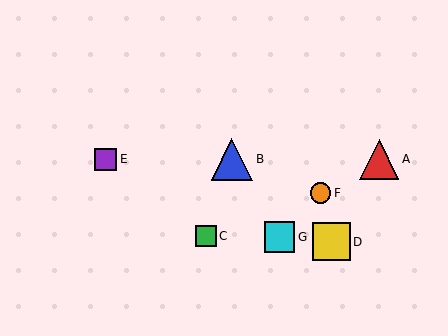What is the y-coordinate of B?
Object B is at y≈159.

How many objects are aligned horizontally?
3 objects (A, B, E) are aligned horizontally.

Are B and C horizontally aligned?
No, B is at y≈159 and C is at y≈236.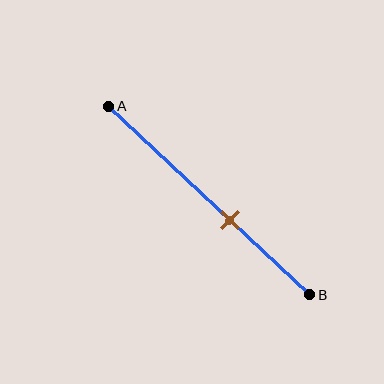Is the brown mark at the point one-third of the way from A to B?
No, the mark is at about 60% from A, not at the 33% one-third point.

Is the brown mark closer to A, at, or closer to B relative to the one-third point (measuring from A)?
The brown mark is closer to point B than the one-third point of segment AB.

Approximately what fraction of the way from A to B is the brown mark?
The brown mark is approximately 60% of the way from A to B.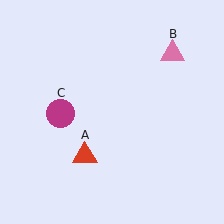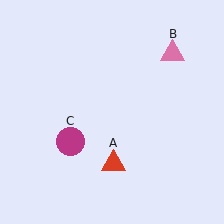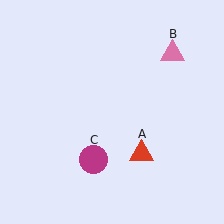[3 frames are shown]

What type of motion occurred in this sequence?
The red triangle (object A), magenta circle (object C) rotated counterclockwise around the center of the scene.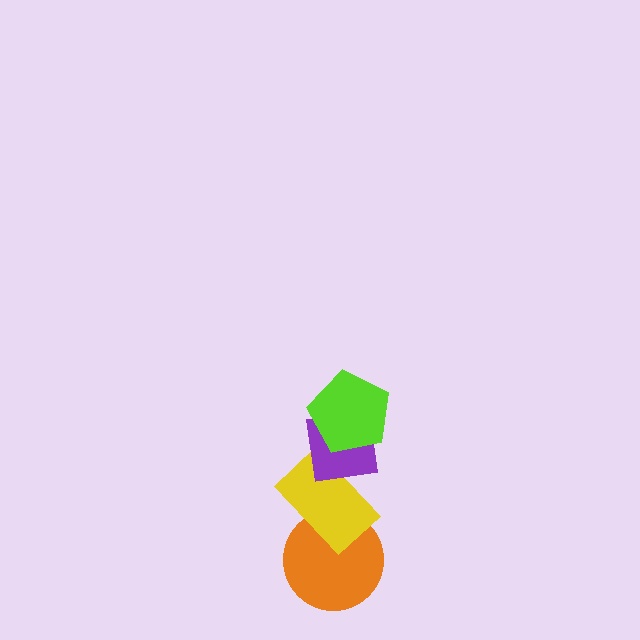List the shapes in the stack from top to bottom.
From top to bottom: the lime pentagon, the purple square, the yellow rectangle, the orange circle.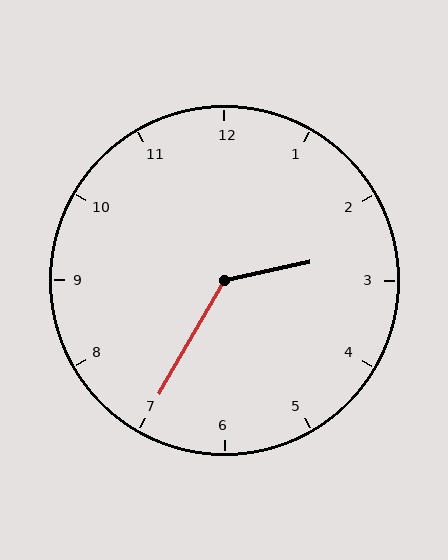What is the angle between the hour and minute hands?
Approximately 132 degrees.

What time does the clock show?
2:35.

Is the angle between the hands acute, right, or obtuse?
It is obtuse.